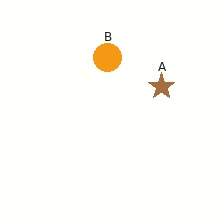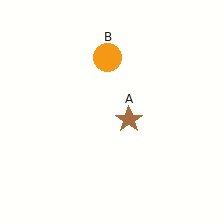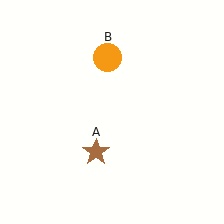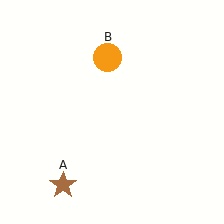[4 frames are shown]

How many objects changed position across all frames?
1 object changed position: brown star (object A).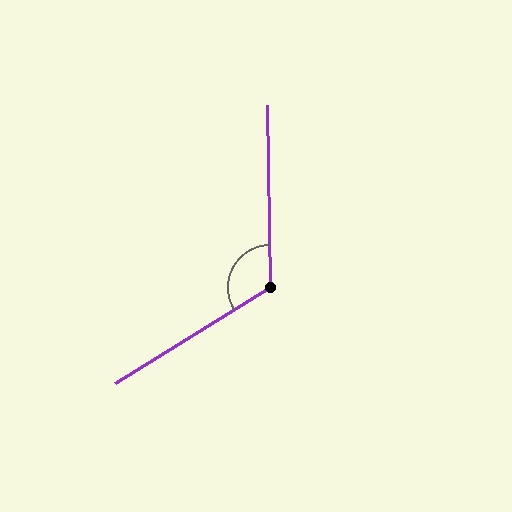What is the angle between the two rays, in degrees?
Approximately 121 degrees.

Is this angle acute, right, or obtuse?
It is obtuse.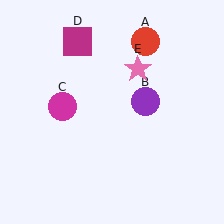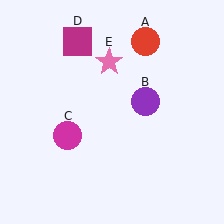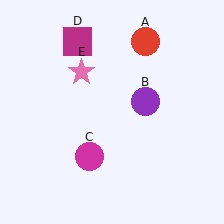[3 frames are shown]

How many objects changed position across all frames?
2 objects changed position: magenta circle (object C), pink star (object E).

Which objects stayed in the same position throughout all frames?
Red circle (object A) and purple circle (object B) and magenta square (object D) remained stationary.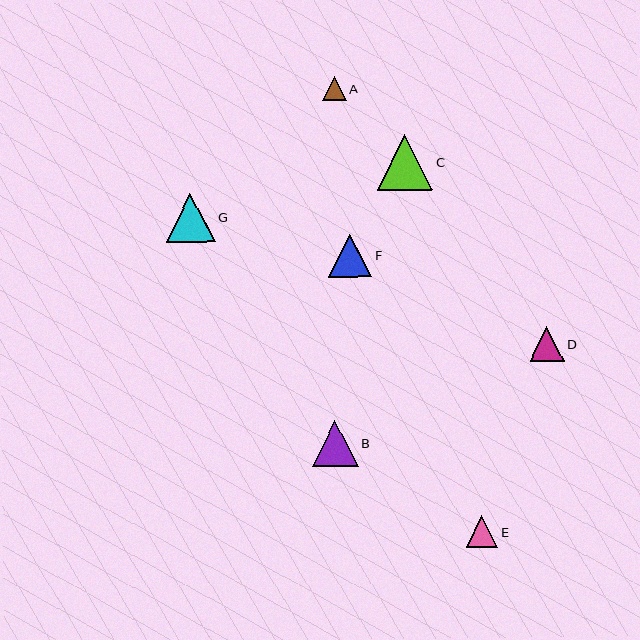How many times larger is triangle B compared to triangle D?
Triangle B is approximately 1.3 times the size of triangle D.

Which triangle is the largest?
Triangle C is the largest with a size of approximately 56 pixels.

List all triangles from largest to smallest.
From largest to smallest: C, G, B, F, D, E, A.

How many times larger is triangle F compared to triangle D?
Triangle F is approximately 1.2 times the size of triangle D.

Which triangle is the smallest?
Triangle A is the smallest with a size of approximately 24 pixels.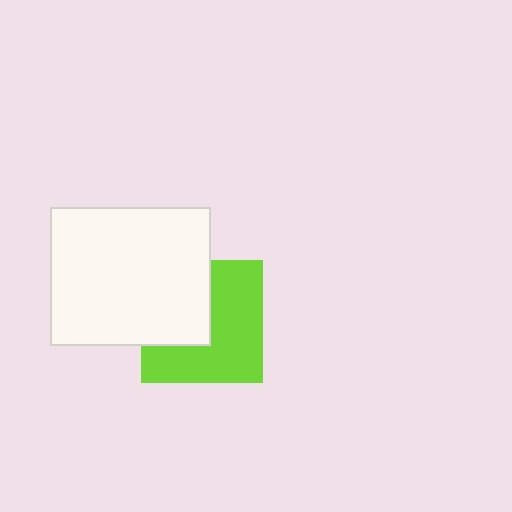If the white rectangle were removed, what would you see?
You would see the complete lime square.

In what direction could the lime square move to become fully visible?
The lime square could move right. That would shift it out from behind the white rectangle entirely.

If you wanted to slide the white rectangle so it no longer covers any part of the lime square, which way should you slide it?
Slide it left — that is the most direct way to separate the two shapes.